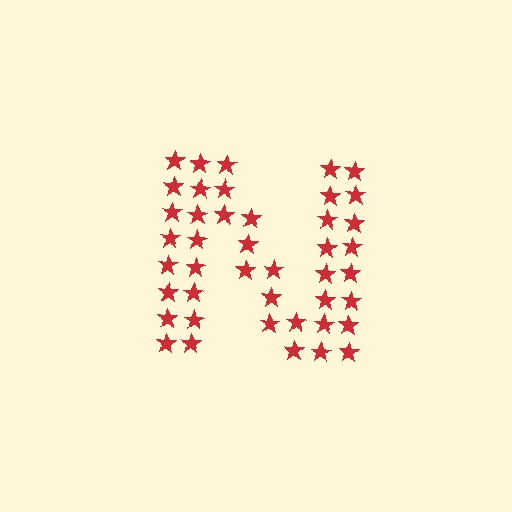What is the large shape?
The large shape is the letter N.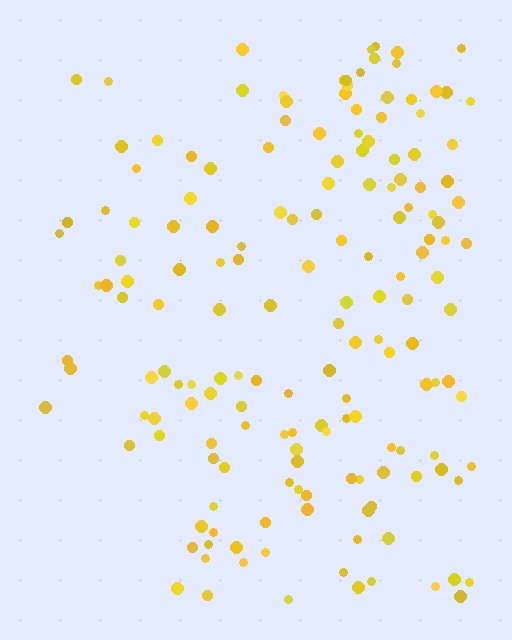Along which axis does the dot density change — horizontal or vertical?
Horizontal.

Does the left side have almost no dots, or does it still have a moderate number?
Still a moderate number, just noticeably fewer than the right.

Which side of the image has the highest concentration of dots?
The right.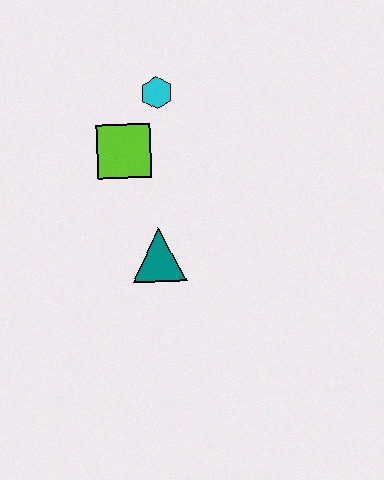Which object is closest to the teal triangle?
The lime square is closest to the teal triangle.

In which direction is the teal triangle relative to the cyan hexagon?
The teal triangle is below the cyan hexagon.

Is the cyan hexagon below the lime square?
No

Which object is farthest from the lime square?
The teal triangle is farthest from the lime square.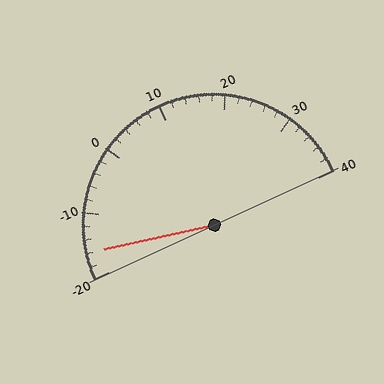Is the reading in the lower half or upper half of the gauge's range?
The reading is in the lower half of the range (-20 to 40).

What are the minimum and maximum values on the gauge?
The gauge ranges from -20 to 40.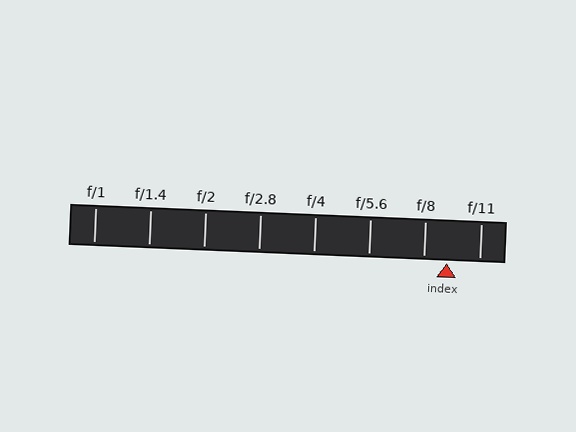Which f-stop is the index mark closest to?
The index mark is closest to f/8.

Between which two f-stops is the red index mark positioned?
The index mark is between f/8 and f/11.